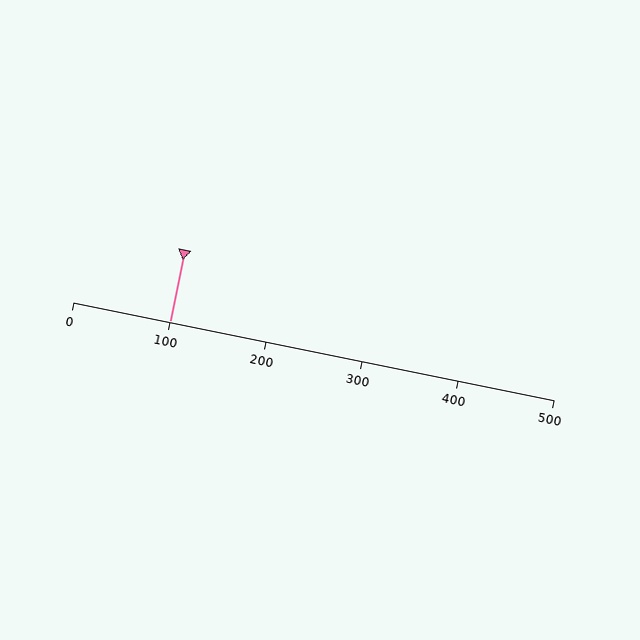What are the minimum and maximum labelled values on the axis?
The axis runs from 0 to 500.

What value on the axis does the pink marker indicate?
The marker indicates approximately 100.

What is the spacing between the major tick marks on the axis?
The major ticks are spaced 100 apart.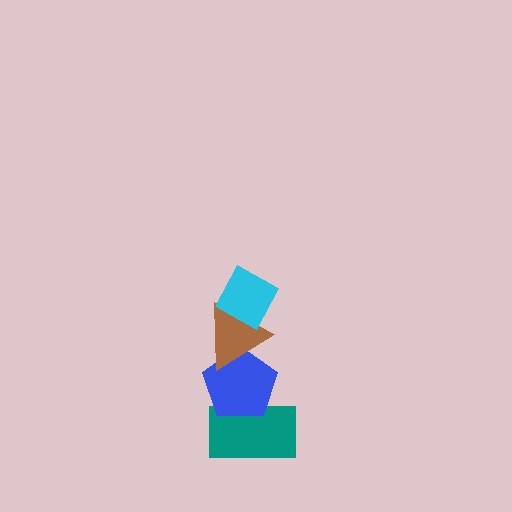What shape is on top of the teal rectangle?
The blue pentagon is on top of the teal rectangle.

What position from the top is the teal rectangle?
The teal rectangle is 4th from the top.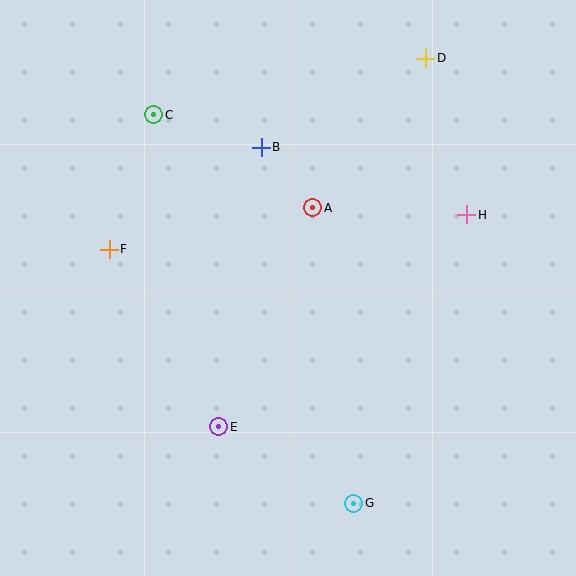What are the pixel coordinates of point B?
Point B is at (261, 147).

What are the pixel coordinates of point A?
Point A is at (313, 208).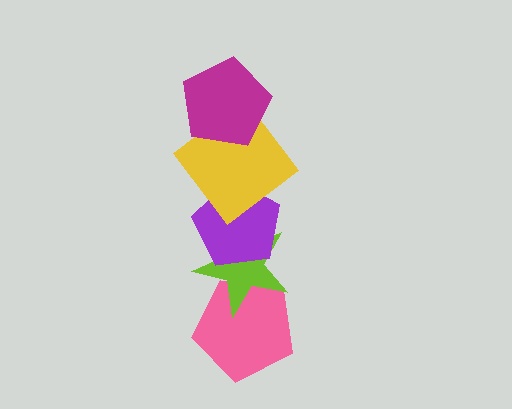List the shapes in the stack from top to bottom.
From top to bottom: the magenta pentagon, the yellow diamond, the purple pentagon, the lime star, the pink pentagon.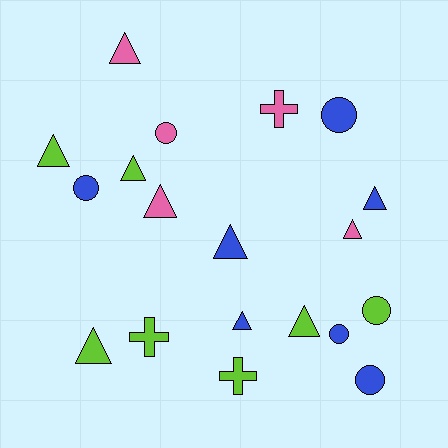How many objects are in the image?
There are 19 objects.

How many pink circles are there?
There is 1 pink circle.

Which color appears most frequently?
Blue, with 7 objects.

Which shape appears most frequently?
Triangle, with 10 objects.